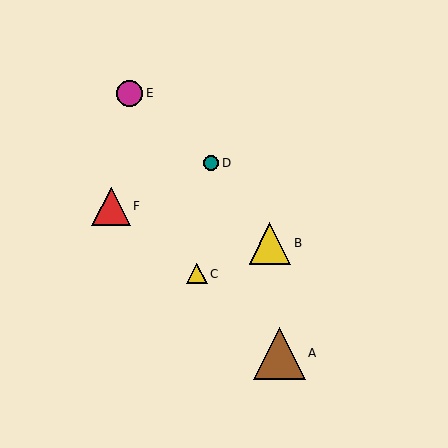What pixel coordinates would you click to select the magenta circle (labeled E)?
Click at (129, 93) to select the magenta circle E.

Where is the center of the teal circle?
The center of the teal circle is at (211, 163).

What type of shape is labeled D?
Shape D is a teal circle.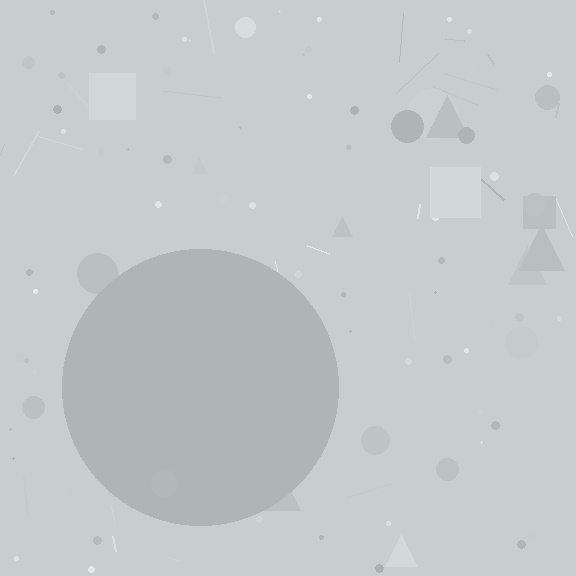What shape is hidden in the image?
A circle is hidden in the image.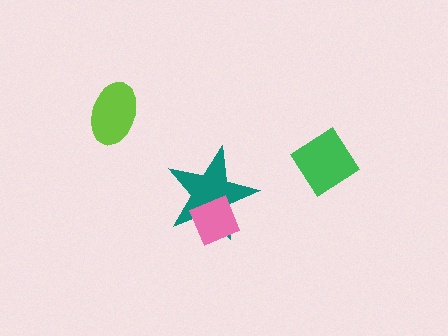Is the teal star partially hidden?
Yes, it is partially covered by another shape.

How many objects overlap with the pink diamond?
1 object overlaps with the pink diamond.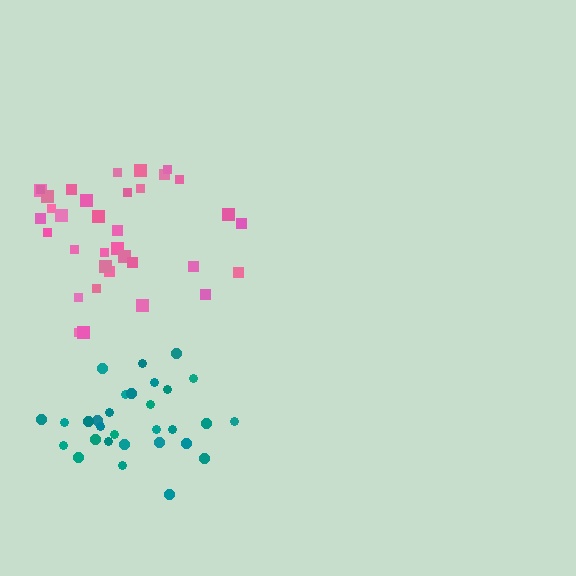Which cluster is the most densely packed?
Teal.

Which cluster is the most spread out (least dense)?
Pink.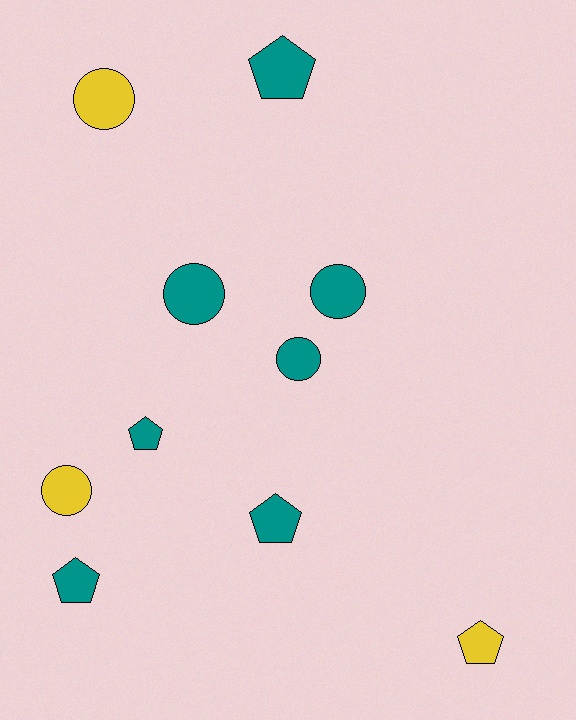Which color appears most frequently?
Teal, with 7 objects.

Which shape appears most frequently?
Circle, with 5 objects.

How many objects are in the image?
There are 10 objects.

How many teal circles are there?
There are 3 teal circles.